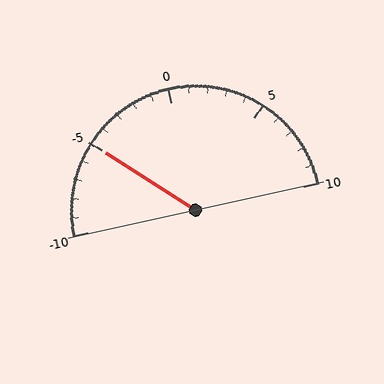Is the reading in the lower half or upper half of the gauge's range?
The reading is in the lower half of the range (-10 to 10).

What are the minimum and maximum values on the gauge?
The gauge ranges from -10 to 10.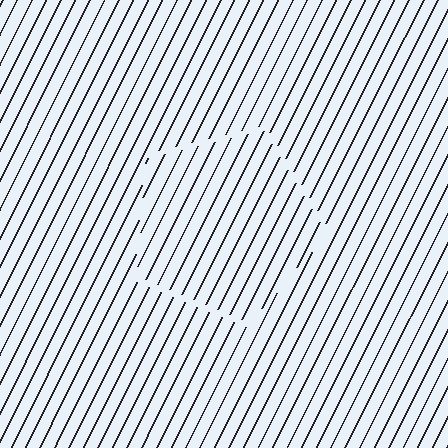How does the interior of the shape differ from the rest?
The interior of the shape contains the same grating, shifted by half a period — the contour is defined by the phase discontinuity where line-ends from the inner and outer gratings abut.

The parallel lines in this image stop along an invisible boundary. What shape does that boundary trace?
An illusory pentagon. The interior of the shape contains the same grating, shifted by half a period — the contour is defined by the phase discontinuity where line-ends from the inner and outer gratings abut.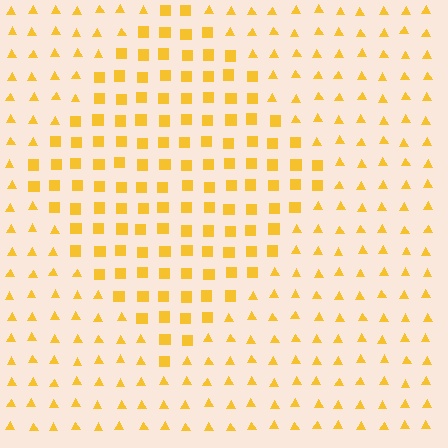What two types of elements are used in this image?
The image uses squares inside the diamond region and triangles outside it.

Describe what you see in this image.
The image is filled with small yellow elements arranged in a uniform grid. A diamond-shaped region contains squares, while the surrounding area contains triangles. The boundary is defined purely by the change in element shape.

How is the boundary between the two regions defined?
The boundary is defined by a change in element shape: squares inside vs. triangles outside. All elements share the same color and spacing.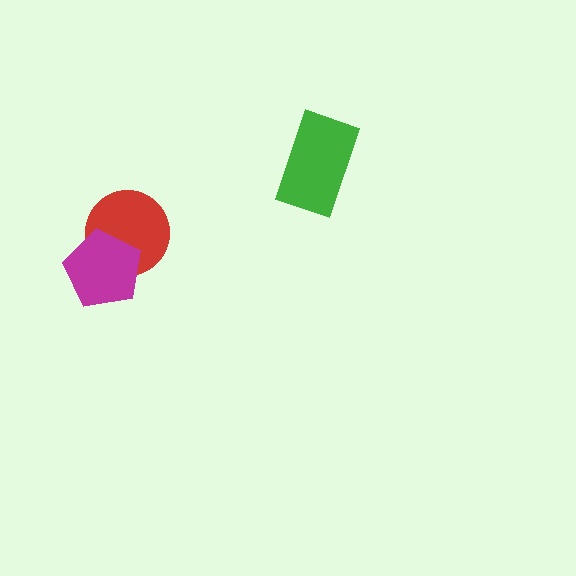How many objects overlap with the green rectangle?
0 objects overlap with the green rectangle.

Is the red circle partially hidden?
Yes, it is partially covered by another shape.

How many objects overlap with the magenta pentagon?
1 object overlaps with the magenta pentagon.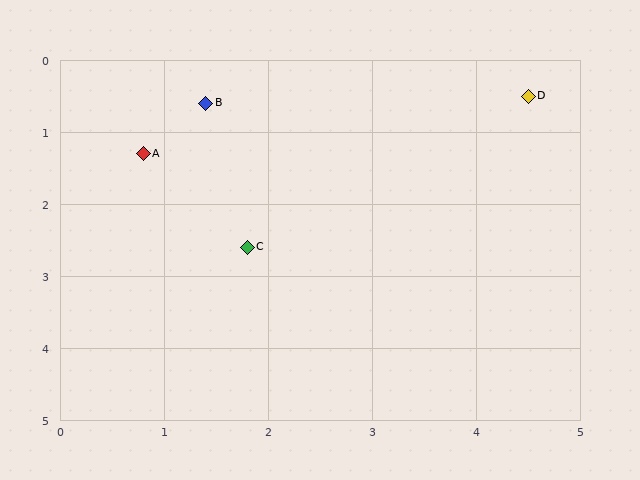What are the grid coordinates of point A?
Point A is at approximately (0.8, 1.3).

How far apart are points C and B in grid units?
Points C and B are about 2.0 grid units apart.